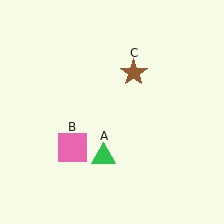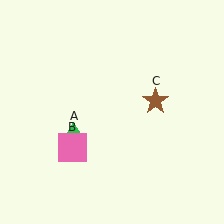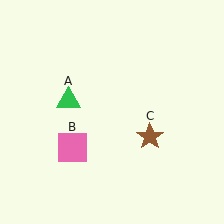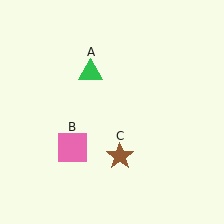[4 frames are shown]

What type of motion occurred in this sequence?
The green triangle (object A), brown star (object C) rotated clockwise around the center of the scene.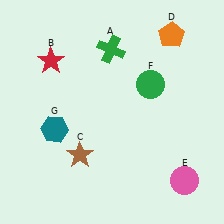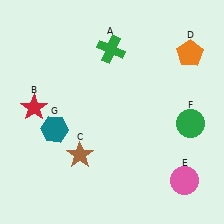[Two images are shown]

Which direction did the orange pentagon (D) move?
The orange pentagon (D) moved right.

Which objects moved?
The objects that moved are: the red star (B), the orange pentagon (D), the green circle (F).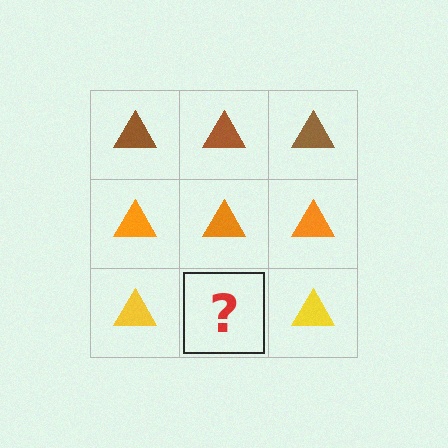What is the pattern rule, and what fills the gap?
The rule is that each row has a consistent color. The gap should be filled with a yellow triangle.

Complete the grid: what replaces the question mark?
The question mark should be replaced with a yellow triangle.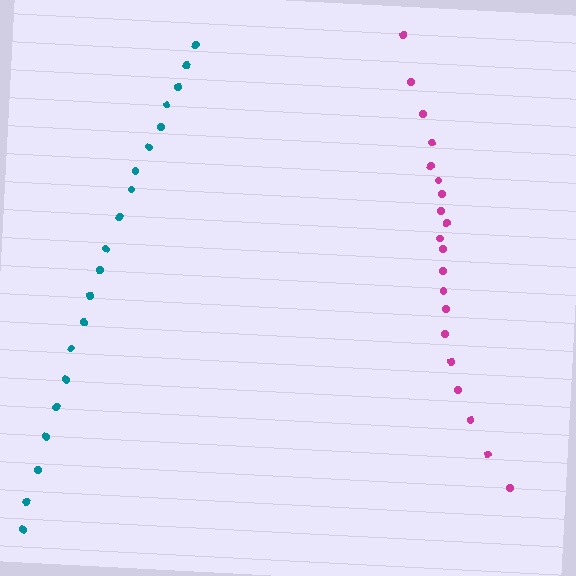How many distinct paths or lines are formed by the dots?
There are 2 distinct paths.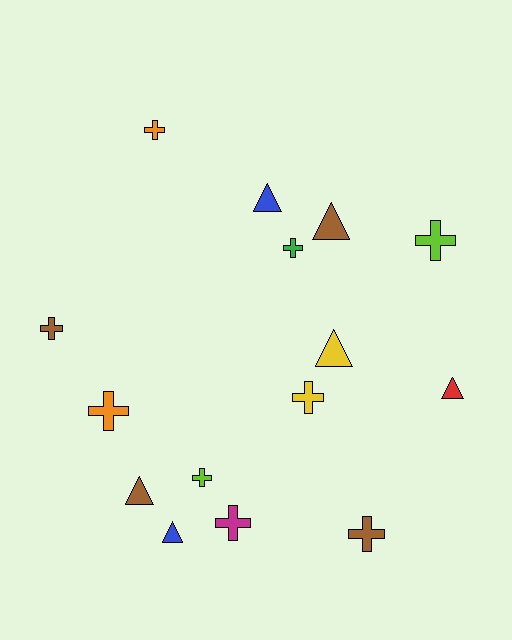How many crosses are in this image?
There are 9 crosses.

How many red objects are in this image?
There is 1 red object.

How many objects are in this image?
There are 15 objects.